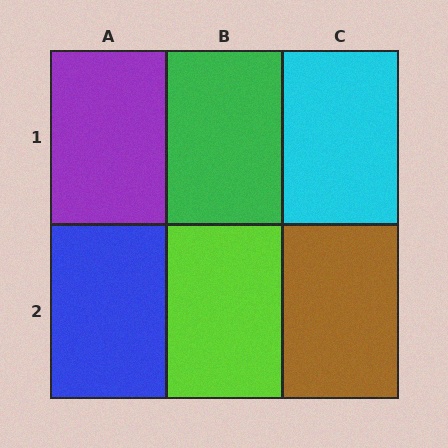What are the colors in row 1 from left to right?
Purple, green, cyan.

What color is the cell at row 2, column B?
Lime.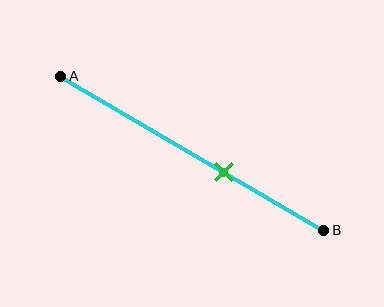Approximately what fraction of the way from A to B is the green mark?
The green mark is approximately 60% of the way from A to B.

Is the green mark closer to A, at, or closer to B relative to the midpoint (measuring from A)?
The green mark is closer to point B than the midpoint of segment AB.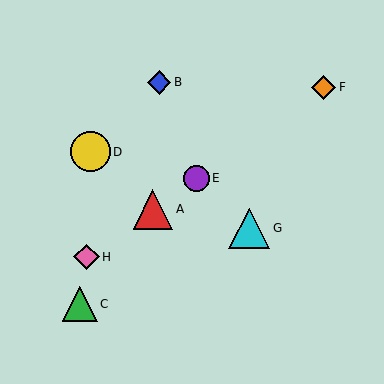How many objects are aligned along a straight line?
4 objects (A, E, F, H) are aligned along a straight line.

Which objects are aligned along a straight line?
Objects A, E, F, H are aligned along a straight line.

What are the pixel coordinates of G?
Object G is at (249, 228).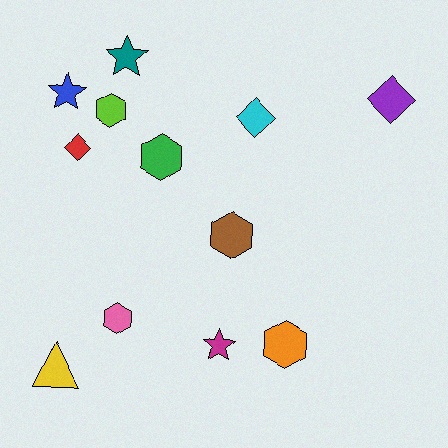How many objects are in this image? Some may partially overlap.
There are 12 objects.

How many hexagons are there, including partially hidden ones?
There are 5 hexagons.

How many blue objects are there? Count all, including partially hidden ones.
There is 1 blue object.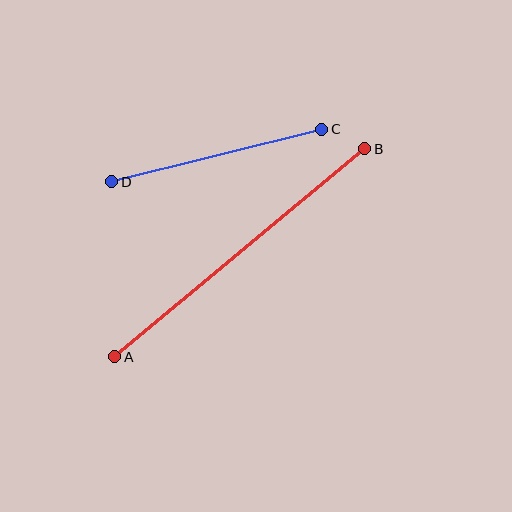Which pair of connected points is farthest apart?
Points A and B are farthest apart.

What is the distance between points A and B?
The distance is approximately 325 pixels.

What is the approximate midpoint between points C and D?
The midpoint is at approximately (217, 155) pixels.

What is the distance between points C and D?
The distance is approximately 217 pixels.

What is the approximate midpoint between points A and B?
The midpoint is at approximately (240, 253) pixels.